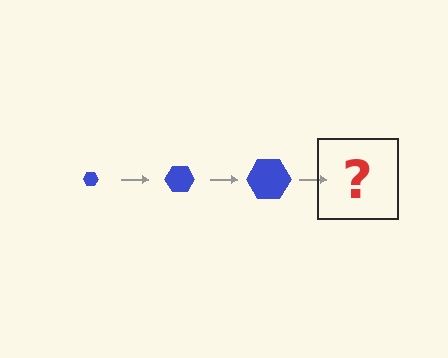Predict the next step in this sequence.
The next step is a blue hexagon, larger than the previous one.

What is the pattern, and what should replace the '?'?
The pattern is that the hexagon gets progressively larger each step. The '?' should be a blue hexagon, larger than the previous one.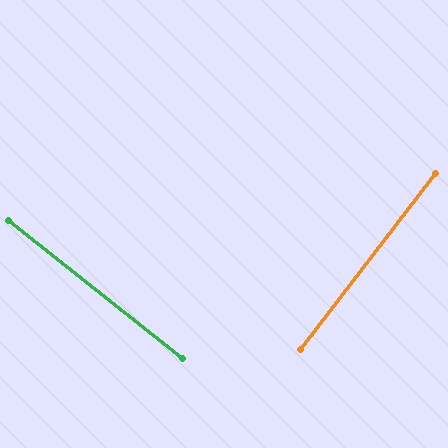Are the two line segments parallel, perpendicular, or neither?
Perpendicular — they meet at approximately 89°.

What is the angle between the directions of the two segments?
Approximately 89 degrees.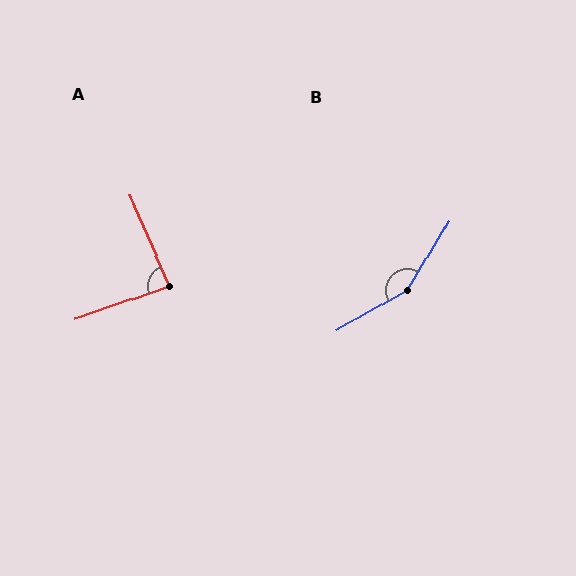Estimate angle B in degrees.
Approximately 151 degrees.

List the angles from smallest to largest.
A (85°), B (151°).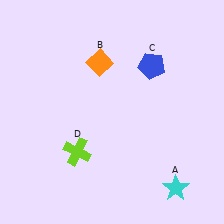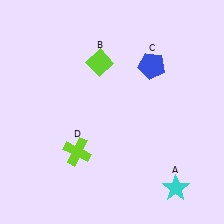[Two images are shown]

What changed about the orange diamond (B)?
In Image 1, B is orange. In Image 2, it changed to lime.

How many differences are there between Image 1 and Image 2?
There is 1 difference between the two images.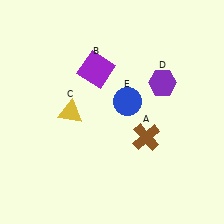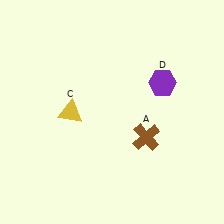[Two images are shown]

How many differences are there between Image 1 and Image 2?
There are 2 differences between the two images.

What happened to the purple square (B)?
The purple square (B) was removed in Image 2. It was in the top-left area of Image 1.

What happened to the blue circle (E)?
The blue circle (E) was removed in Image 2. It was in the top-right area of Image 1.